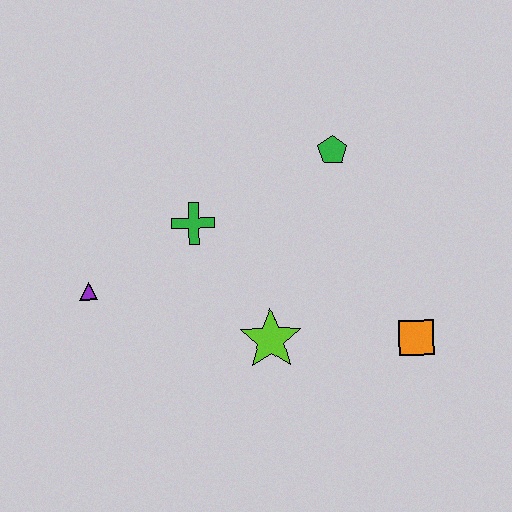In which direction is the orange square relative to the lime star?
The orange square is to the right of the lime star.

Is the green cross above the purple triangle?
Yes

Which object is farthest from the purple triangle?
The orange square is farthest from the purple triangle.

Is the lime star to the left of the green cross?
No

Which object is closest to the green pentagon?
The green cross is closest to the green pentagon.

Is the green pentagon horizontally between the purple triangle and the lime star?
No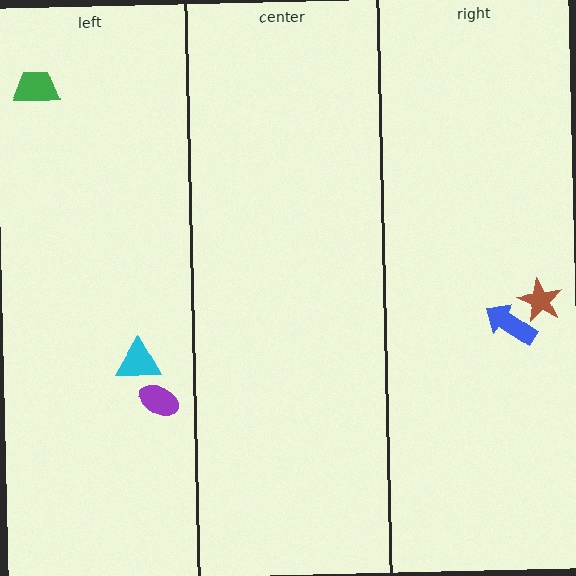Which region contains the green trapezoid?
The left region.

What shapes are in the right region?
The blue arrow, the brown star.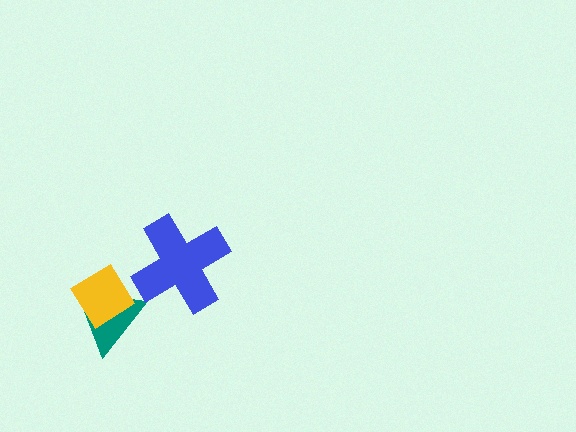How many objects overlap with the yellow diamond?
1 object overlaps with the yellow diamond.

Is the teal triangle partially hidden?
Yes, it is partially covered by another shape.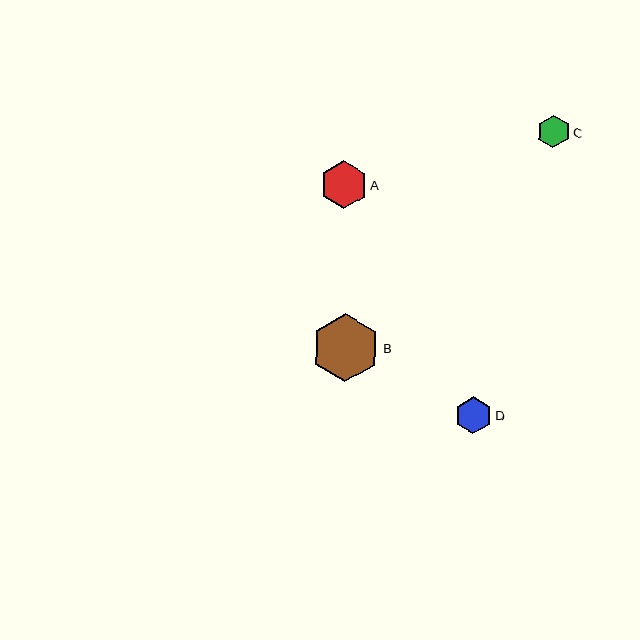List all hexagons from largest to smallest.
From largest to smallest: B, A, D, C.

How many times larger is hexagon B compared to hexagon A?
Hexagon B is approximately 1.5 times the size of hexagon A.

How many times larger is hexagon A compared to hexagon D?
Hexagon A is approximately 1.3 times the size of hexagon D.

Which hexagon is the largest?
Hexagon B is the largest with a size of approximately 68 pixels.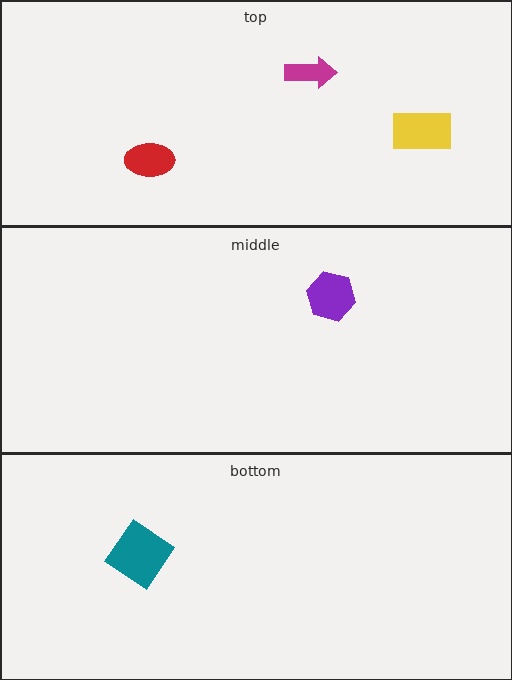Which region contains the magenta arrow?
The top region.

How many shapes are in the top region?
3.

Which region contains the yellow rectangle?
The top region.